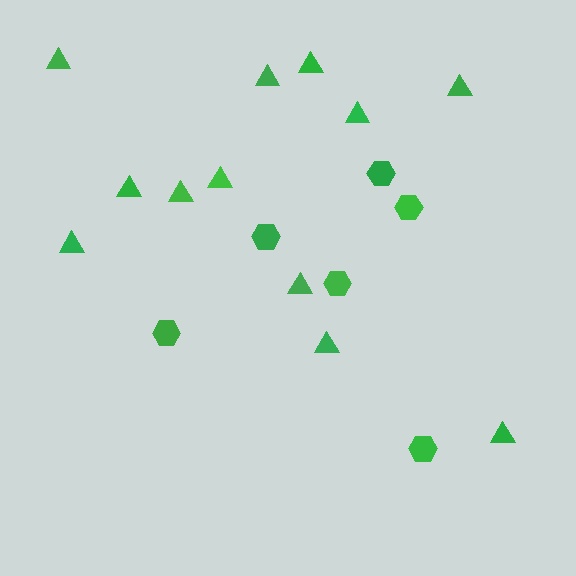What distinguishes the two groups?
There are 2 groups: one group of hexagons (6) and one group of triangles (12).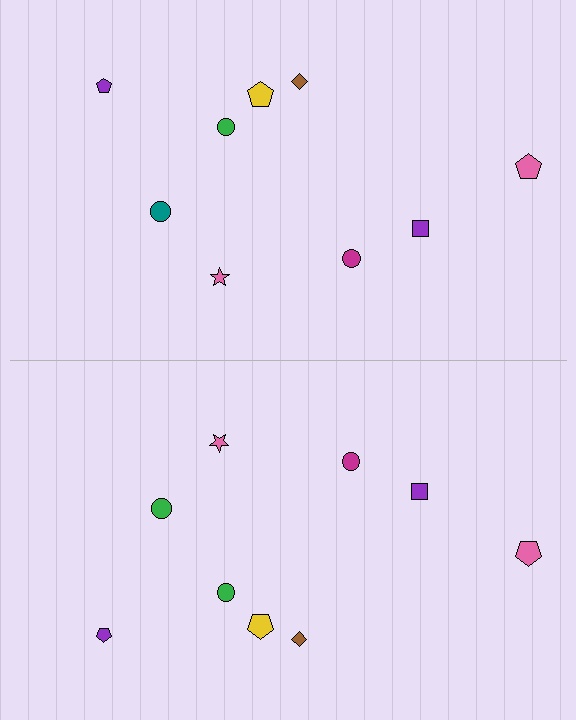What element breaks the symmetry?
The green circle on the bottom side breaks the symmetry — its mirror counterpart is teal.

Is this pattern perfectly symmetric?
No, the pattern is not perfectly symmetric. The green circle on the bottom side breaks the symmetry — its mirror counterpart is teal.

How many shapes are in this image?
There are 18 shapes in this image.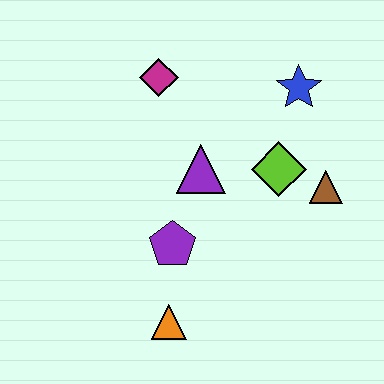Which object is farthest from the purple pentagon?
The blue star is farthest from the purple pentagon.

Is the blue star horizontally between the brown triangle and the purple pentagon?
Yes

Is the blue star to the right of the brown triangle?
No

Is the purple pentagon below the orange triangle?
No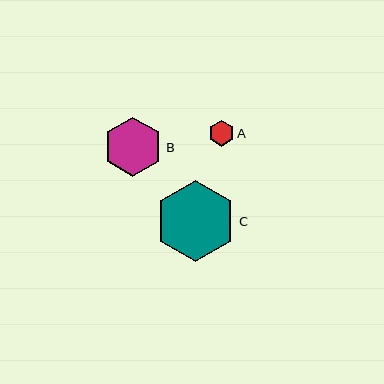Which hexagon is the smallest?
Hexagon A is the smallest with a size of approximately 26 pixels.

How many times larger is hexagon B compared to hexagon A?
Hexagon B is approximately 2.3 times the size of hexagon A.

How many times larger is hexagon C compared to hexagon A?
Hexagon C is approximately 3.2 times the size of hexagon A.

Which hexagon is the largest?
Hexagon C is the largest with a size of approximately 82 pixels.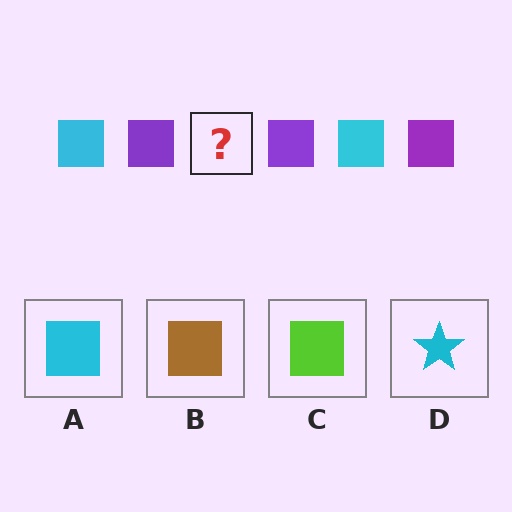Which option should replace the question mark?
Option A.